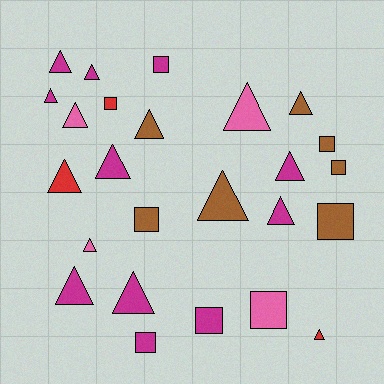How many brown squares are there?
There are 4 brown squares.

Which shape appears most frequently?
Triangle, with 16 objects.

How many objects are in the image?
There are 25 objects.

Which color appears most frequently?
Magenta, with 11 objects.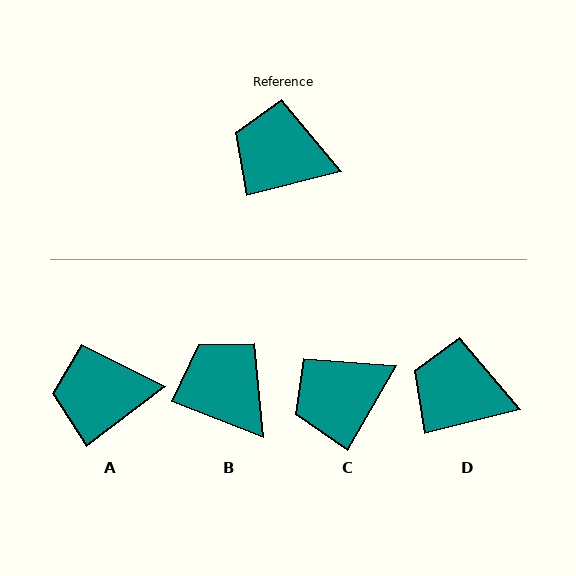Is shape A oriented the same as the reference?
No, it is off by about 23 degrees.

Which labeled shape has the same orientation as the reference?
D.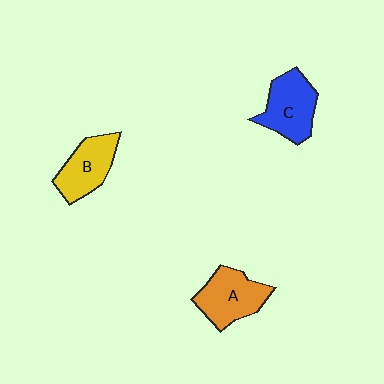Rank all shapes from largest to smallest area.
From largest to smallest: C (blue), A (orange), B (yellow).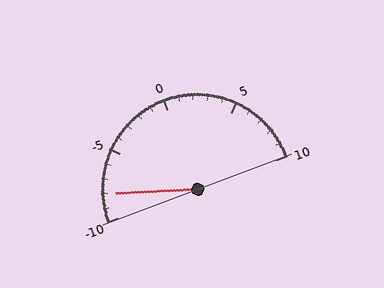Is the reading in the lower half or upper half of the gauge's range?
The reading is in the lower half of the range (-10 to 10).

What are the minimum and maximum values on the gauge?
The gauge ranges from -10 to 10.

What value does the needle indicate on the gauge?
The needle indicates approximately -8.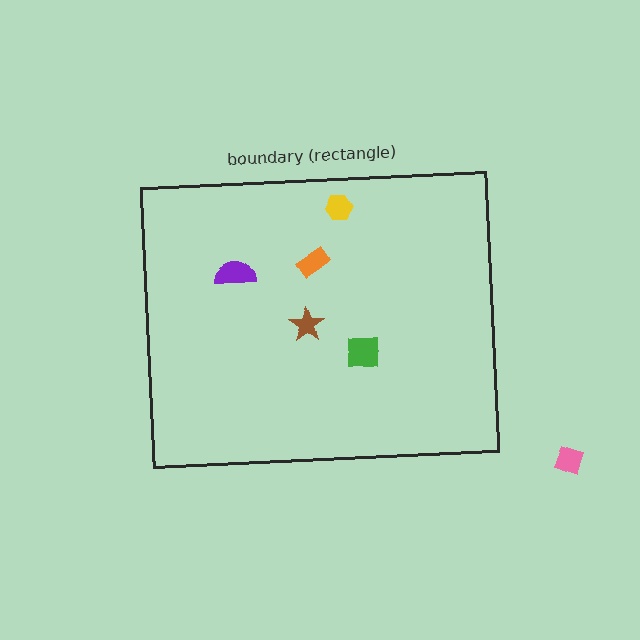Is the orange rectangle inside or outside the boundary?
Inside.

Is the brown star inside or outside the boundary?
Inside.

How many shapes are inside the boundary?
5 inside, 1 outside.